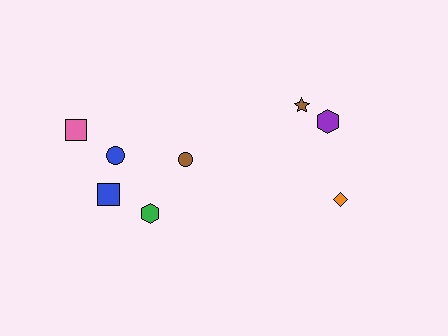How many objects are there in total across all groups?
There are 8 objects.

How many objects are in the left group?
There are 5 objects.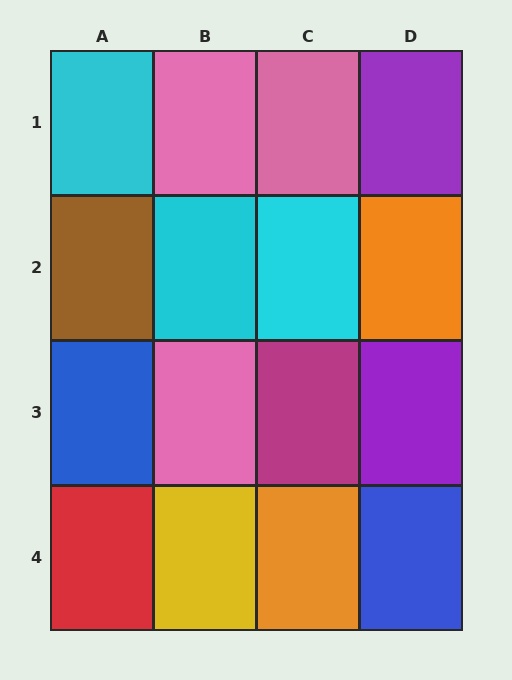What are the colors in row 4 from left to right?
Red, yellow, orange, blue.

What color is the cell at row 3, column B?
Pink.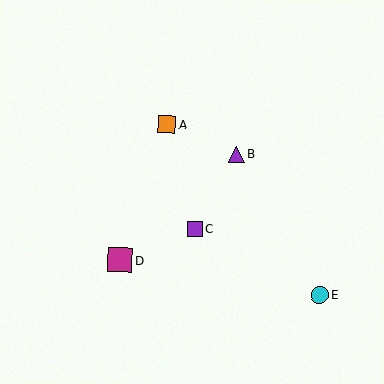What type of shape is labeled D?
Shape D is a magenta square.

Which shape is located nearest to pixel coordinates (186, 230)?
The purple square (labeled C) at (195, 229) is nearest to that location.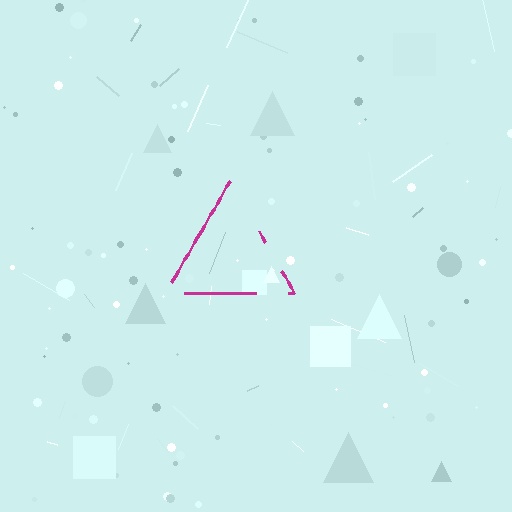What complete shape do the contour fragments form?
The contour fragments form a triangle.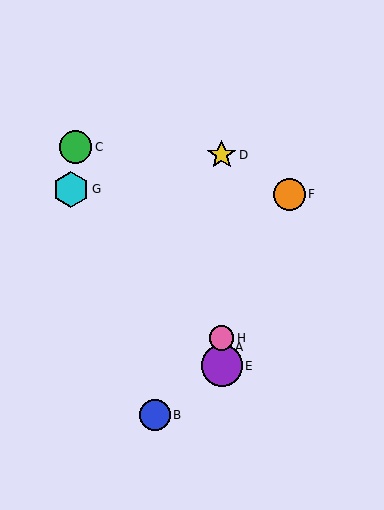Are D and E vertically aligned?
Yes, both are at x≈222.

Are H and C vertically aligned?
No, H is at x≈222 and C is at x≈76.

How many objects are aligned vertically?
4 objects (A, D, E, H) are aligned vertically.